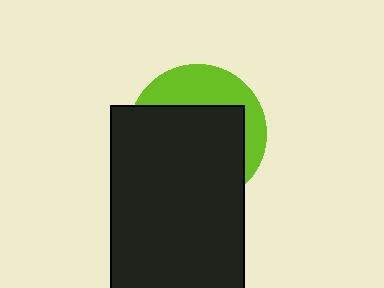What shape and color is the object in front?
The object in front is a black rectangle.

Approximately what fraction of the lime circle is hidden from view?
Roughly 67% of the lime circle is hidden behind the black rectangle.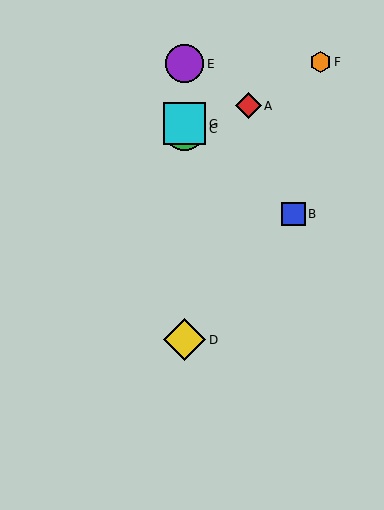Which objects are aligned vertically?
Objects C, D, E, G are aligned vertically.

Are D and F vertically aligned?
No, D is at x≈185 and F is at x≈320.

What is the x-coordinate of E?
Object E is at x≈185.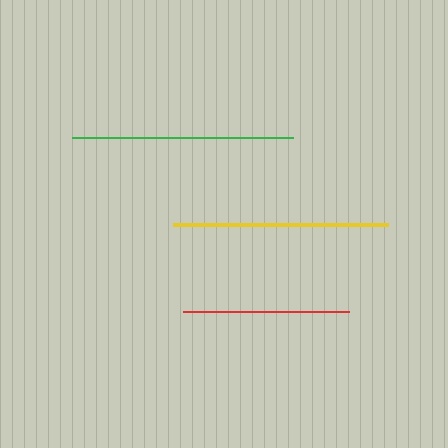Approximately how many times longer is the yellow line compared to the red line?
The yellow line is approximately 1.3 times the length of the red line.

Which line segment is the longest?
The green line is the longest at approximately 221 pixels.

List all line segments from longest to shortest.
From longest to shortest: green, yellow, red.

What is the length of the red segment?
The red segment is approximately 166 pixels long.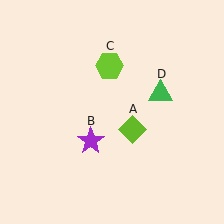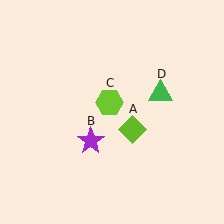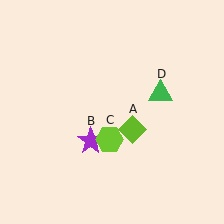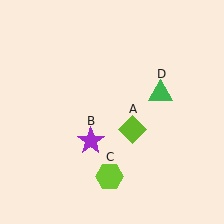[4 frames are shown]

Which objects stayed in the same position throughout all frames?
Lime diamond (object A) and purple star (object B) and green triangle (object D) remained stationary.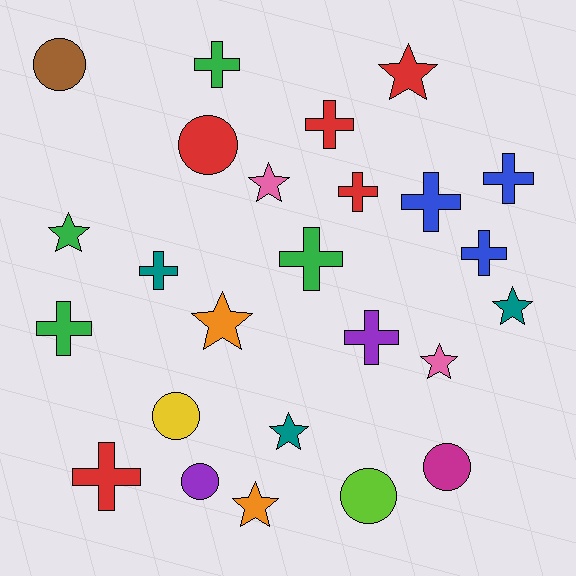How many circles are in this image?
There are 6 circles.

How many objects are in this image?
There are 25 objects.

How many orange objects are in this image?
There are 2 orange objects.